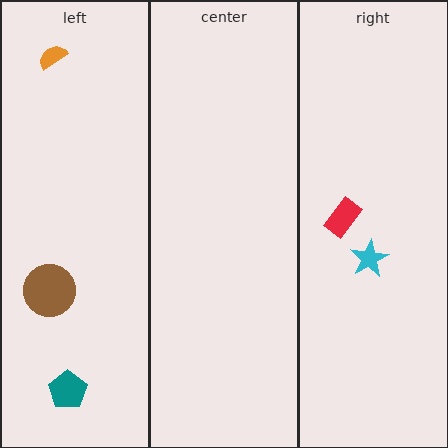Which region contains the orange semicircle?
The left region.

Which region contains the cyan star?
The right region.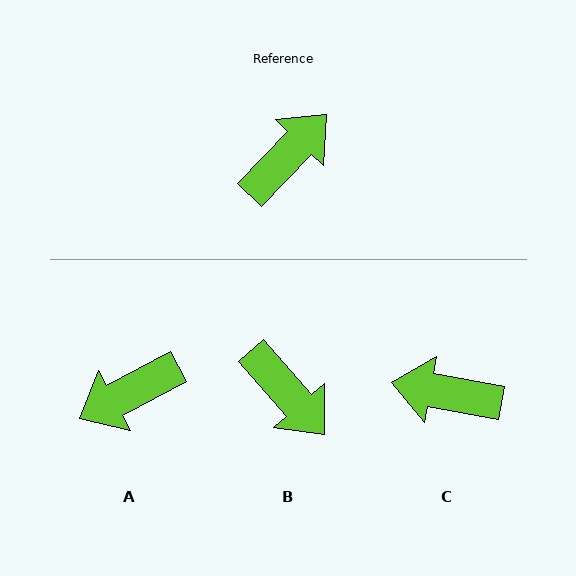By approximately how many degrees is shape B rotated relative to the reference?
Approximately 95 degrees clockwise.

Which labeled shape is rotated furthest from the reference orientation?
A, about 162 degrees away.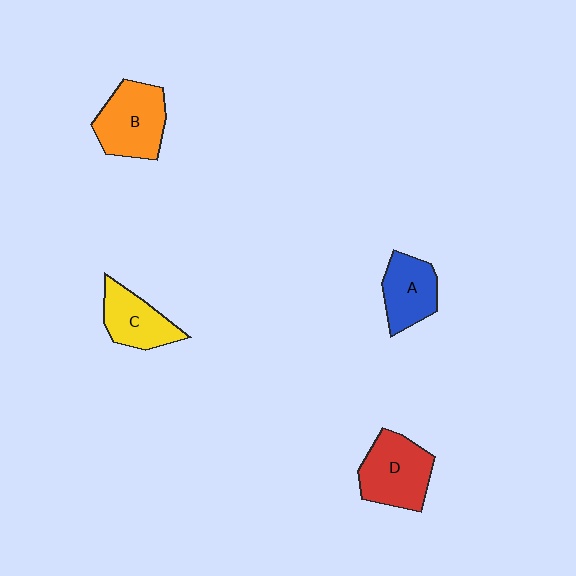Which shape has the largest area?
Shape B (orange).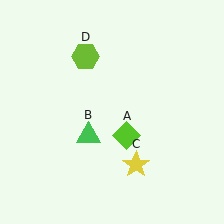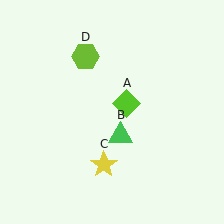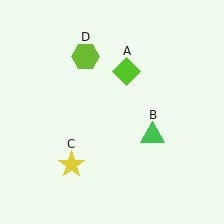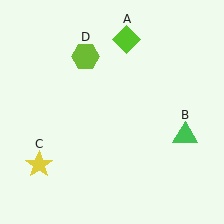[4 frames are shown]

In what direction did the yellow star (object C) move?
The yellow star (object C) moved left.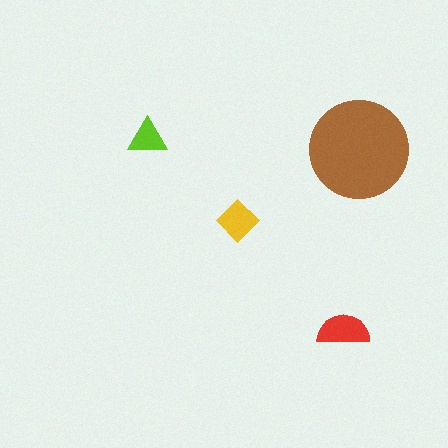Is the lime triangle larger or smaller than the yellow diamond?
Smaller.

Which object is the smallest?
The lime triangle.